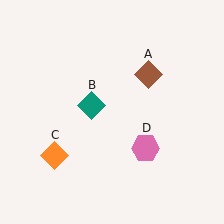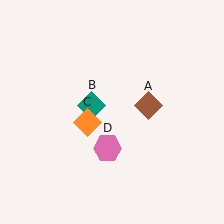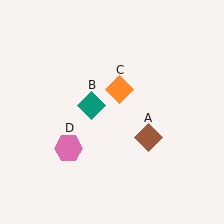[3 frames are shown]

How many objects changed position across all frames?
3 objects changed position: brown diamond (object A), orange diamond (object C), pink hexagon (object D).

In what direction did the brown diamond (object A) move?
The brown diamond (object A) moved down.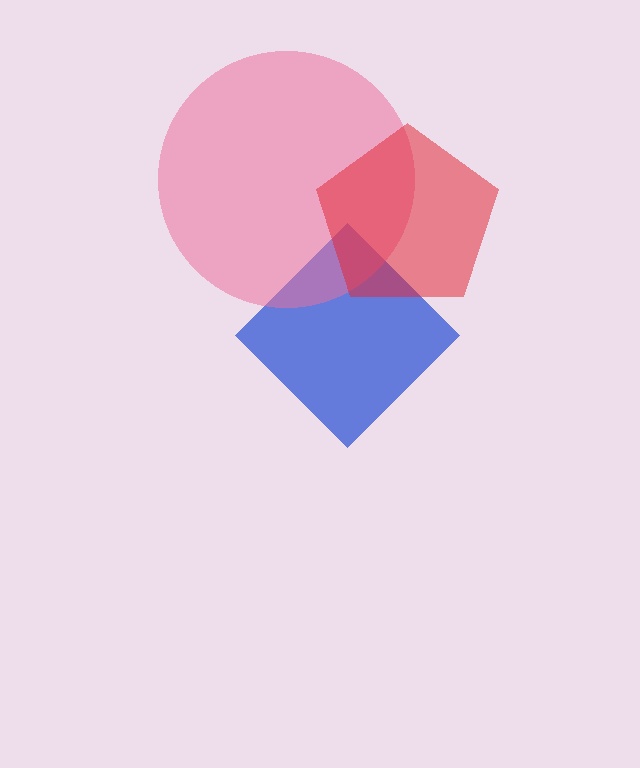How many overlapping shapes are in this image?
There are 3 overlapping shapes in the image.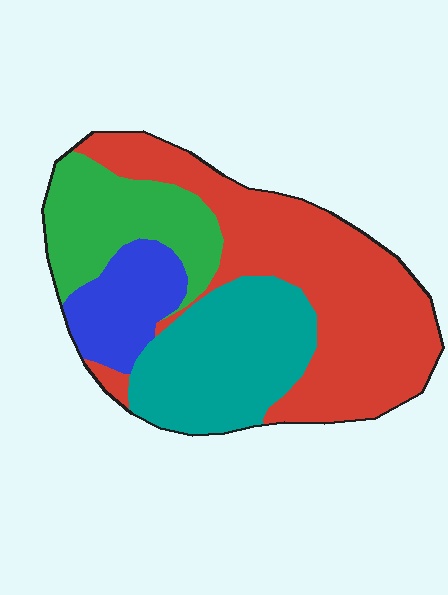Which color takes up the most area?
Red, at roughly 45%.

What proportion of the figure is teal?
Teal covers roughly 25% of the figure.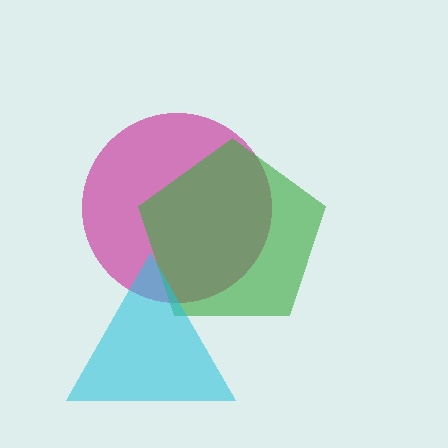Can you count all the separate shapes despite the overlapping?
Yes, there are 3 separate shapes.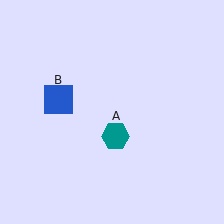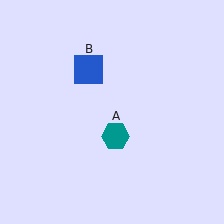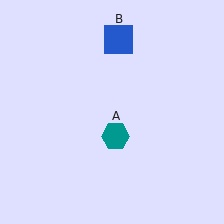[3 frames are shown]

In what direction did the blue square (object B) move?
The blue square (object B) moved up and to the right.